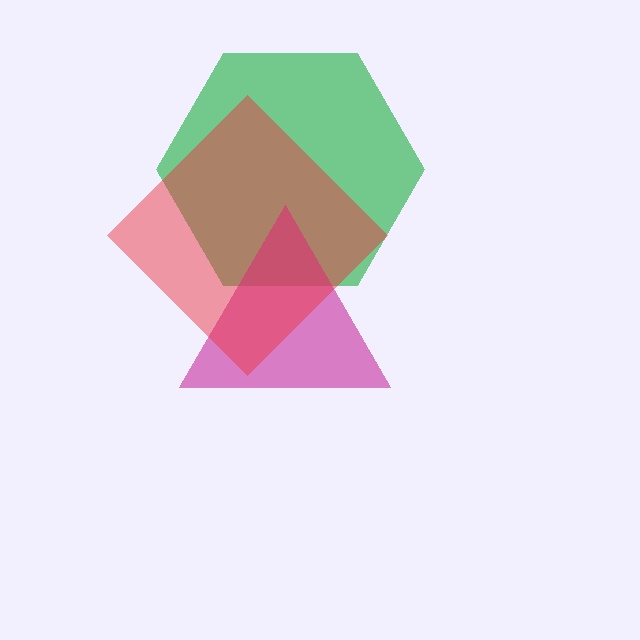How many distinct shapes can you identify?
There are 3 distinct shapes: a green hexagon, a magenta triangle, a red diamond.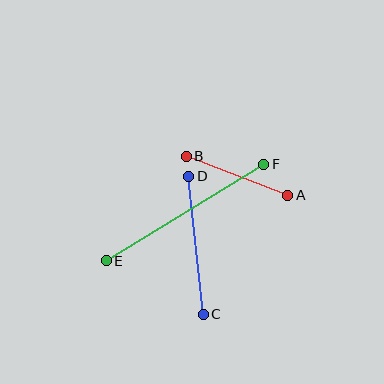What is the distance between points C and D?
The distance is approximately 139 pixels.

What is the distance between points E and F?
The distance is approximately 185 pixels.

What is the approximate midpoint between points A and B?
The midpoint is at approximately (237, 176) pixels.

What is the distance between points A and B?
The distance is approximately 109 pixels.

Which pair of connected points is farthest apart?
Points E and F are farthest apart.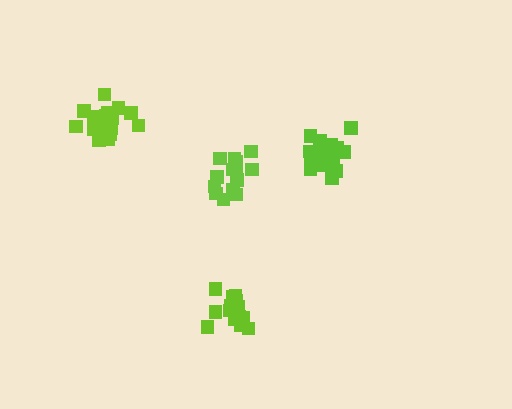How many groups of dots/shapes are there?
There are 4 groups.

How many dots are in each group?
Group 1: 14 dots, Group 2: 19 dots, Group 3: 18 dots, Group 4: 17 dots (68 total).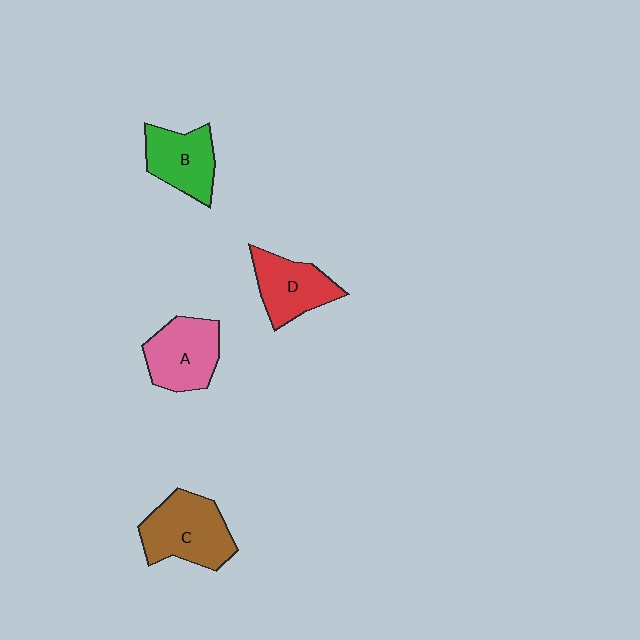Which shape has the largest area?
Shape C (brown).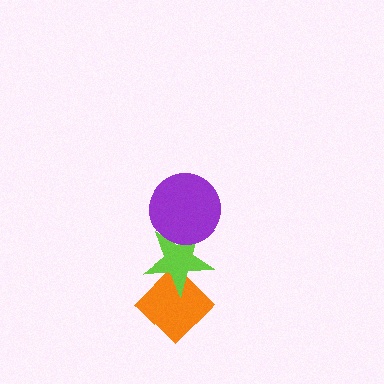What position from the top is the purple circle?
The purple circle is 1st from the top.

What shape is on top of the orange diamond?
The lime star is on top of the orange diamond.